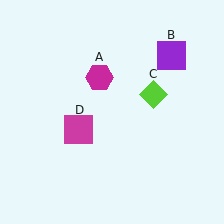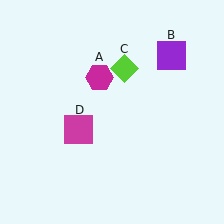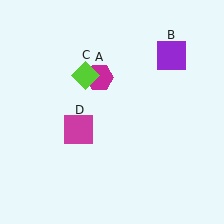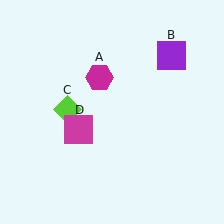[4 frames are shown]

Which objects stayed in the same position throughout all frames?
Magenta hexagon (object A) and purple square (object B) and magenta square (object D) remained stationary.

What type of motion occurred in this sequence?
The lime diamond (object C) rotated counterclockwise around the center of the scene.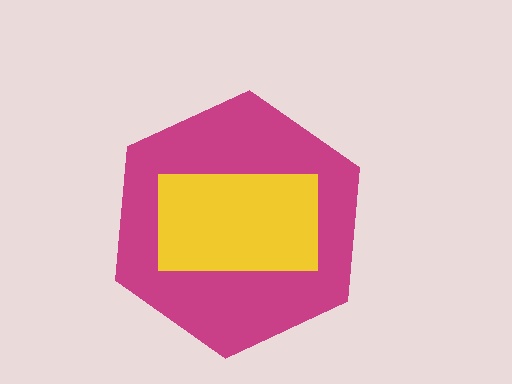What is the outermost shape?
The magenta hexagon.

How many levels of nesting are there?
2.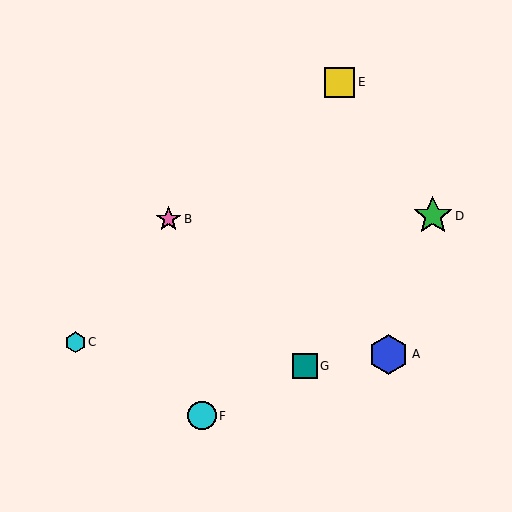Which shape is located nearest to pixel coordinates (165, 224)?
The pink star (labeled B) at (168, 219) is nearest to that location.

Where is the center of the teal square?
The center of the teal square is at (305, 366).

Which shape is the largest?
The blue hexagon (labeled A) is the largest.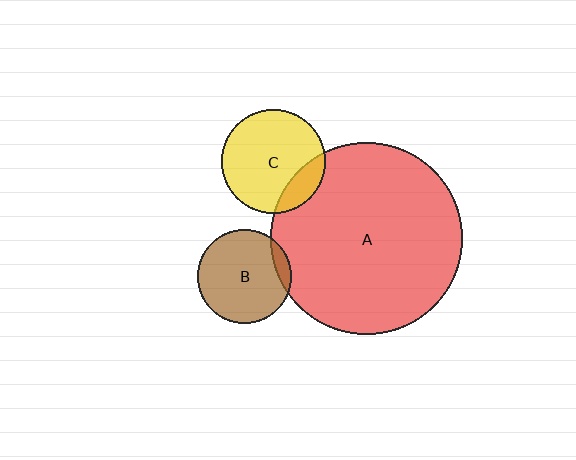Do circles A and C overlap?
Yes.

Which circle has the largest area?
Circle A (red).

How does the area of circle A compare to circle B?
Approximately 4.2 times.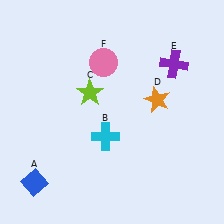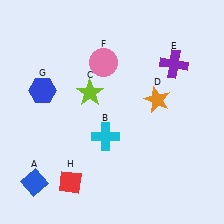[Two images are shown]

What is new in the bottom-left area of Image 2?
A red diamond (H) was added in the bottom-left area of Image 2.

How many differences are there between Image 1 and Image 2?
There are 2 differences between the two images.